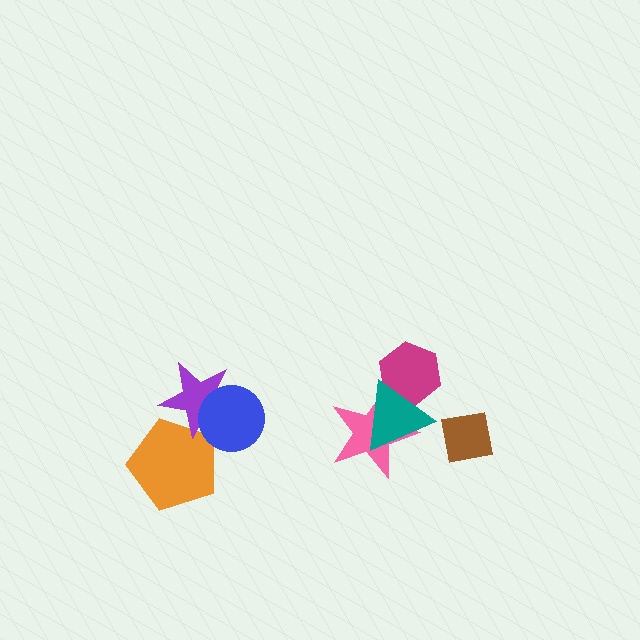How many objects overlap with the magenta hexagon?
2 objects overlap with the magenta hexagon.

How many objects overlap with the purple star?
2 objects overlap with the purple star.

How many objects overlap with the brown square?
0 objects overlap with the brown square.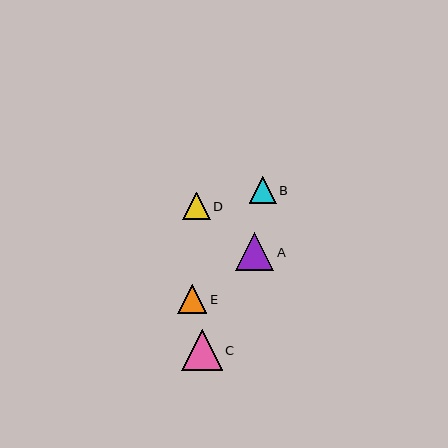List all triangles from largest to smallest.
From largest to smallest: C, A, E, D, B.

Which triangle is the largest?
Triangle C is the largest with a size of approximately 40 pixels.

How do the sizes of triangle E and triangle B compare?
Triangle E and triangle B are approximately the same size.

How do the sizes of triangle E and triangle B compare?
Triangle E and triangle B are approximately the same size.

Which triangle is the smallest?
Triangle B is the smallest with a size of approximately 27 pixels.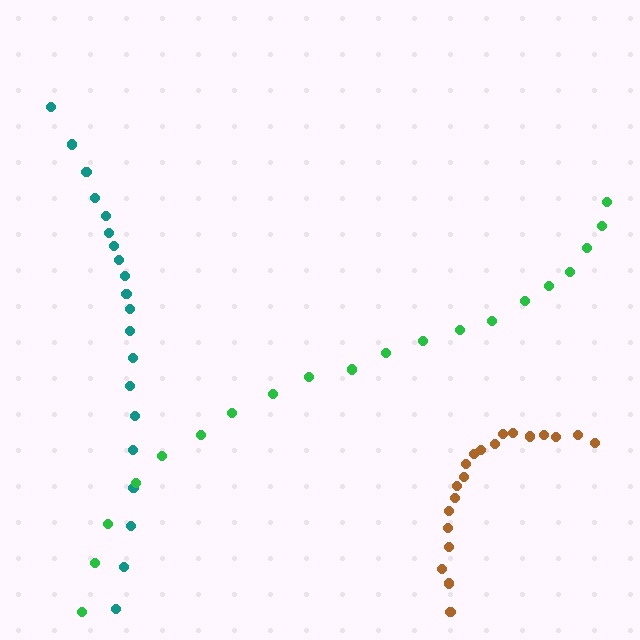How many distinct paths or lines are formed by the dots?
There are 3 distinct paths.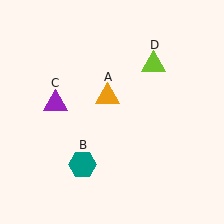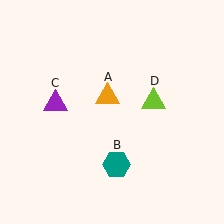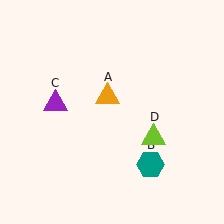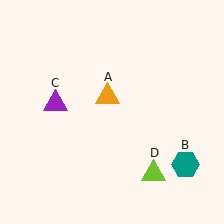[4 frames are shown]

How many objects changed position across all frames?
2 objects changed position: teal hexagon (object B), lime triangle (object D).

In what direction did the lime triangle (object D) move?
The lime triangle (object D) moved down.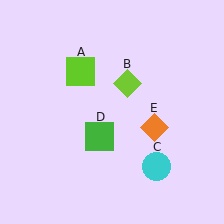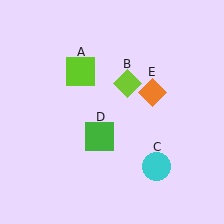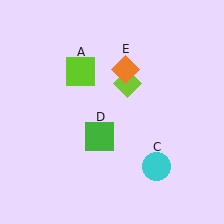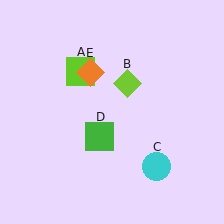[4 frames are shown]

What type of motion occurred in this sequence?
The orange diamond (object E) rotated counterclockwise around the center of the scene.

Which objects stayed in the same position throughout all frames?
Lime square (object A) and lime diamond (object B) and cyan circle (object C) and green square (object D) remained stationary.